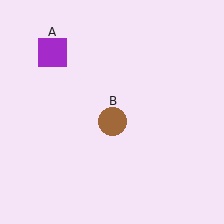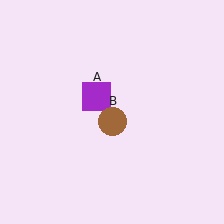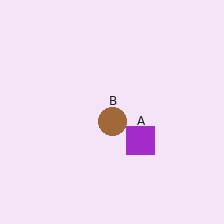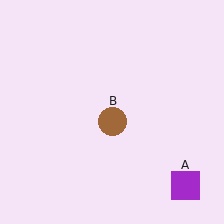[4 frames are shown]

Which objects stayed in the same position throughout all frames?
Brown circle (object B) remained stationary.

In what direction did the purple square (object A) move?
The purple square (object A) moved down and to the right.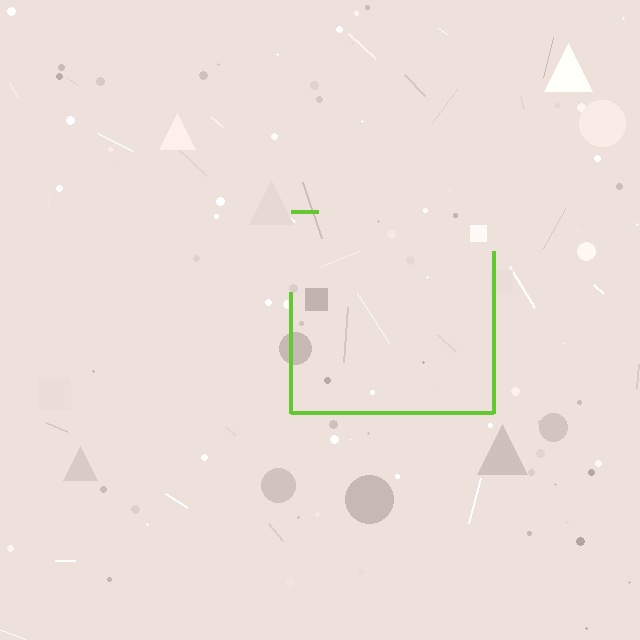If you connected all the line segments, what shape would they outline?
They would outline a square.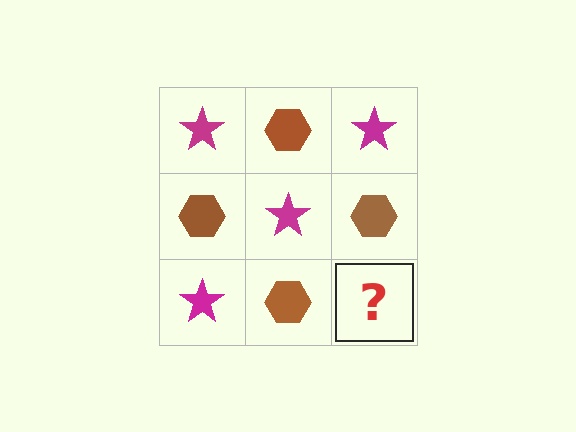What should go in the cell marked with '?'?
The missing cell should contain a magenta star.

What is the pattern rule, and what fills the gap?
The rule is that it alternates magenta star and brown hexagon in a checkerboard pattern. The gap should be filled with a magenta star.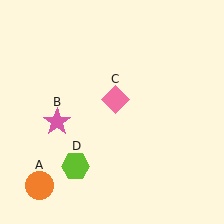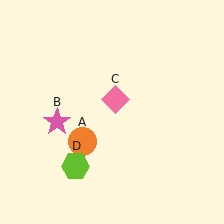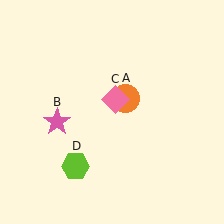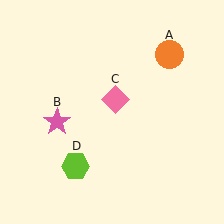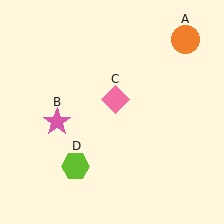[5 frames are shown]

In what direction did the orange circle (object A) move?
The orange circle (object A) moved up and to the right.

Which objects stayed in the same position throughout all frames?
Pink star (object B) and pink diamond (object C) and lime hexagon (object D) remained stationary.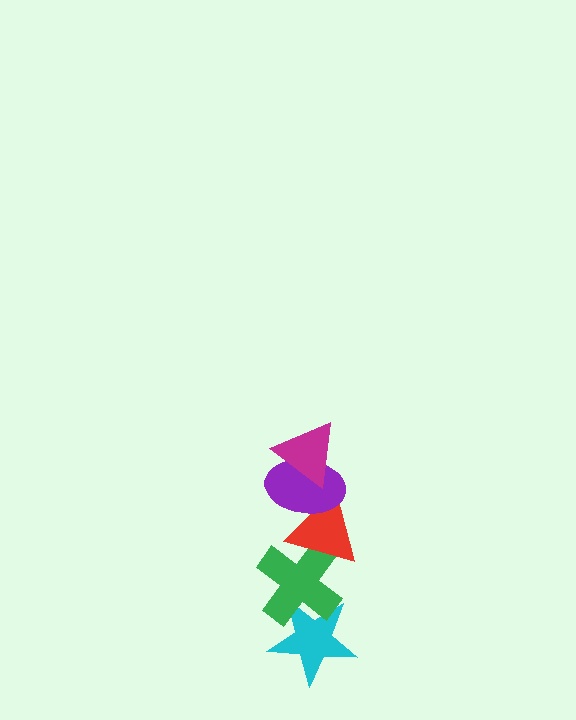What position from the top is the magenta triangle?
The magenta triangle is 1st from the top.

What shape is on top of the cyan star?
The green cross is on top of the cyan star.